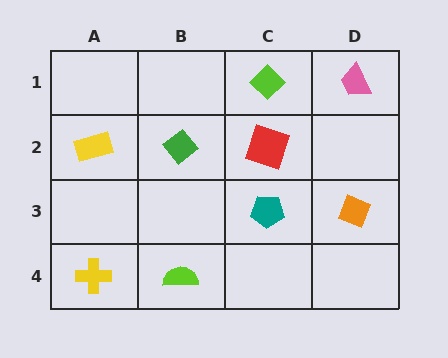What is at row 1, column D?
A pink trapezoid.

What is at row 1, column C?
A lime diamond.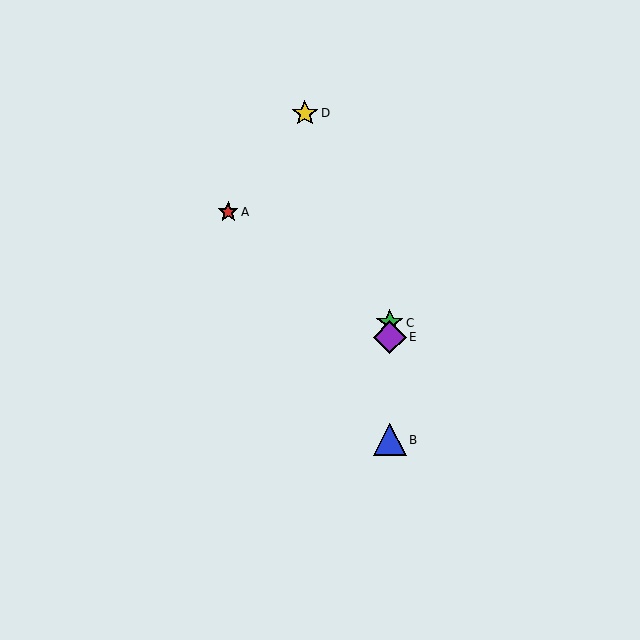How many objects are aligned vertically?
3 objects (B, C, E) are aligned vertically.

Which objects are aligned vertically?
Objects B, C, E are aligned vertically.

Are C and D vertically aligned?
No, C is at x≈390 and D is at x≈305.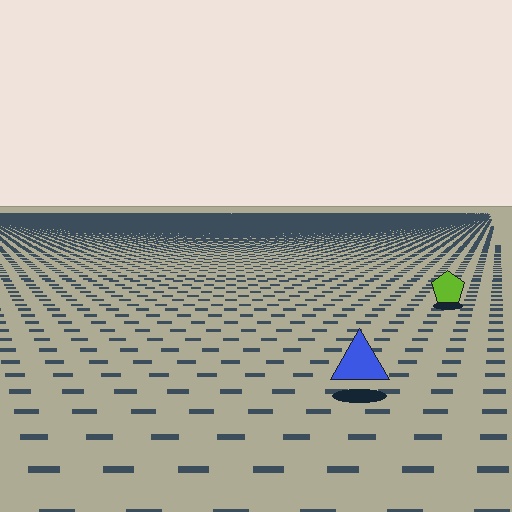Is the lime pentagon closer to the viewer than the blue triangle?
No. The blue triangle is closer — you can tell from the texture gradient: the ground texture is coarser near it.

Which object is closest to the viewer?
The blue triangle is closest. The texture marks near it are larger and more spread out.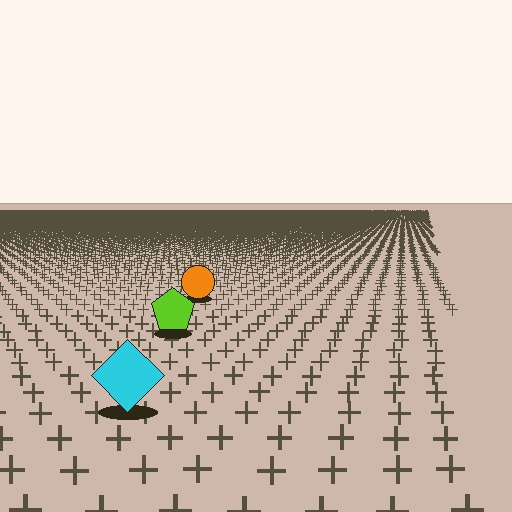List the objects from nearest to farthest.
From nearest to farthest: the cyan diamond, the lime pentagon, the orange circle.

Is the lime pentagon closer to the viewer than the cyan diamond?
No. The cyan diamond is closer — you can tell from the texture gradient: the ground texture is coarser near it.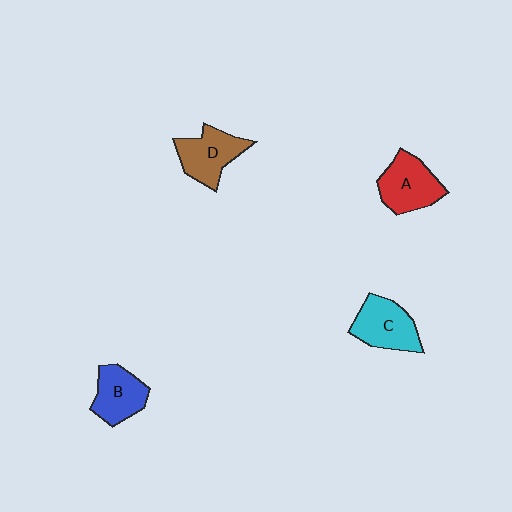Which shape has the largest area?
Shape A (red).